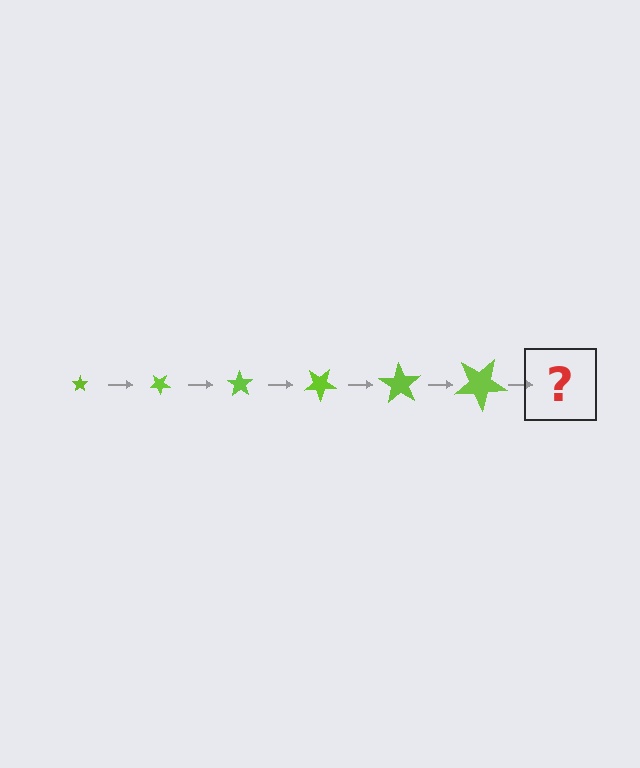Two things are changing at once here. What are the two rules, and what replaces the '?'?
The two rules are that the star grows larger each step and it rotates 35 degrees each step. The '?' should be a star, larger than the previous one and rotated 210 degrees from the start.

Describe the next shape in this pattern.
It should be a star, larger than the previous one and rotated 210 degrees from the start.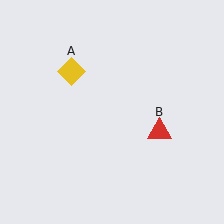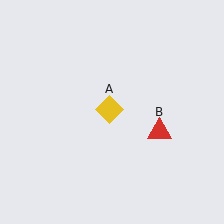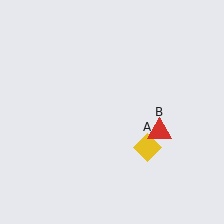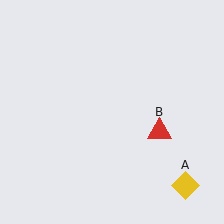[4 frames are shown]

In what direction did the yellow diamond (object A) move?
The yellow diamond (object A) moved down and to the right.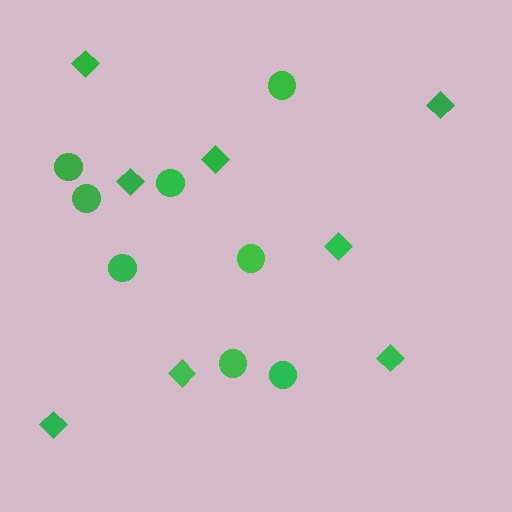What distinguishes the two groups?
There are 2 groups: one group of diamonds (8) and one group of circles (8).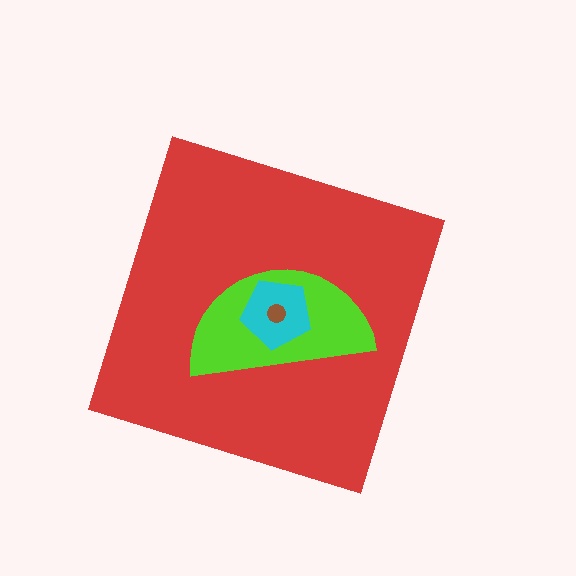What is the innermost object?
The brown circle.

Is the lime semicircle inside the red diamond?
Yes.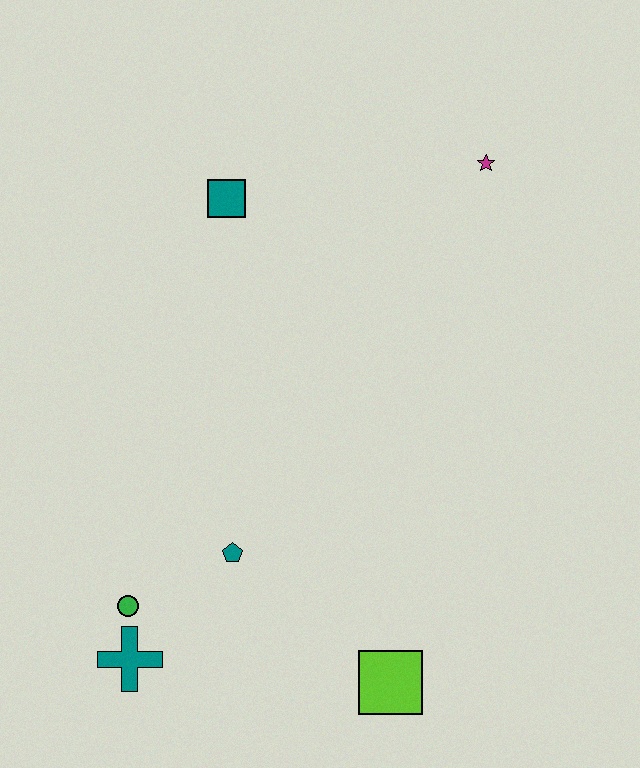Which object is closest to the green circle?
The teal cross is closest to the green circle.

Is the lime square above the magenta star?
No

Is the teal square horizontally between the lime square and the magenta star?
No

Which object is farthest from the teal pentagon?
The magenta star is farthest from the teal pentagon.